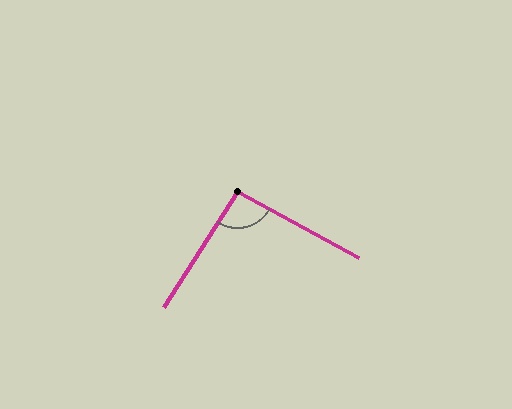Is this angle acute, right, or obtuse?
It is approximately a right angle.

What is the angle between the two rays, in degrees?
Approximately 94 degrees.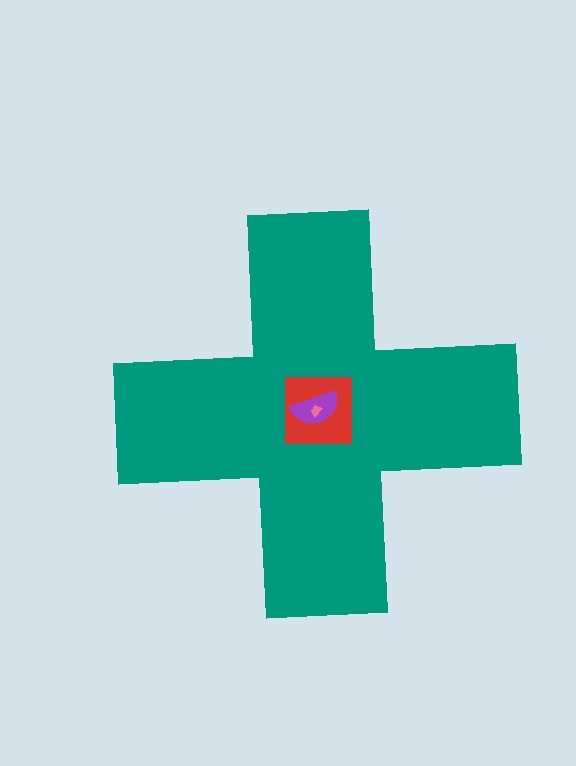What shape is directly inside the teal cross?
The red square.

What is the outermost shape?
The teal cross.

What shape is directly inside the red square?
The purple semicircle.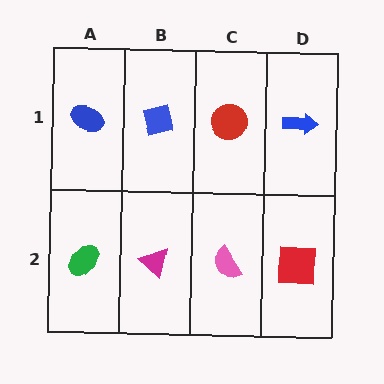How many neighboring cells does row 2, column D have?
2.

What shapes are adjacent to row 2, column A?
A blue ellipse (row 1, column A), a magenta triangle (row 2, column B).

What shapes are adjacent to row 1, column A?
A green ellipse (row 2, column A), a blue square (row 1, column B).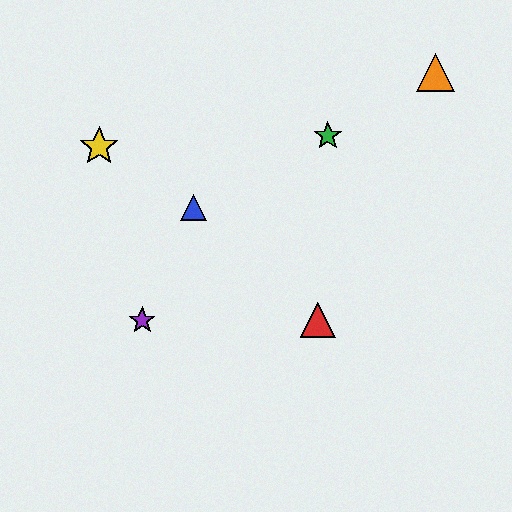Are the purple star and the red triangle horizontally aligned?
Yes, both are at y≈320.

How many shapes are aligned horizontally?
2 shapes (the red triangle, the purple star) are aligned horizontally.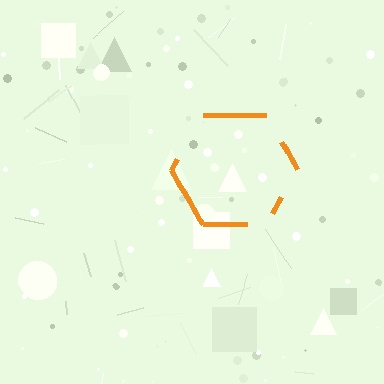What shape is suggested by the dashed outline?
The dashed outline suggests a hexagon.